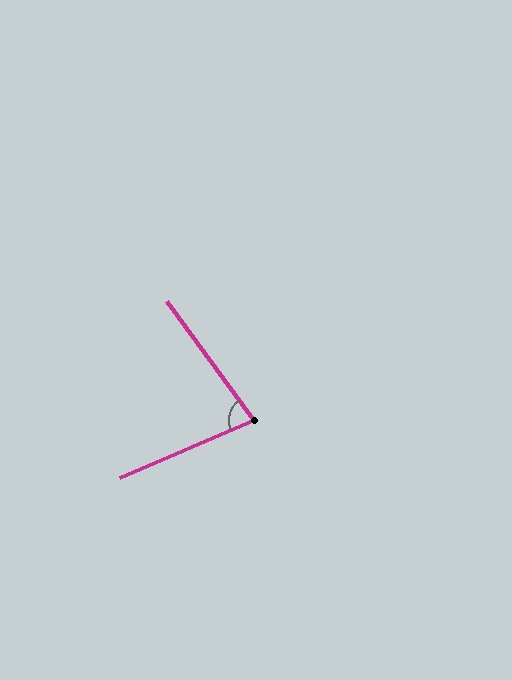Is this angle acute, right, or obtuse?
It is acute.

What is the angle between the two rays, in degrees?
Approximately 77 degrees.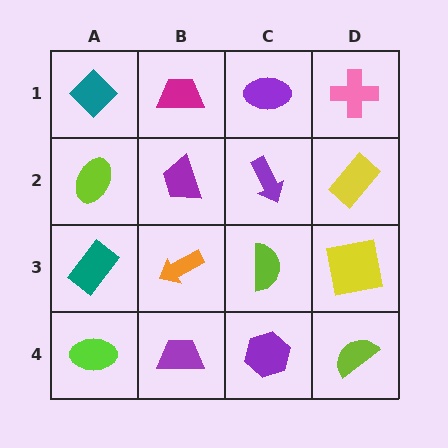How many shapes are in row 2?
4 shapes.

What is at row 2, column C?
A purple arrow.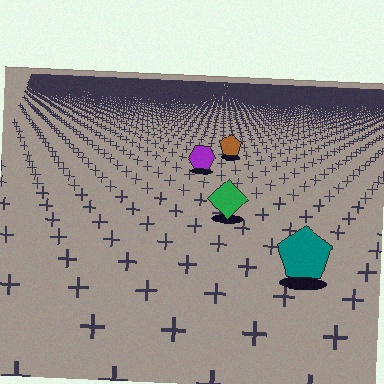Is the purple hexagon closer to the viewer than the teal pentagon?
No. The teal pentagon is closer — you can tell from the texture gradient: the ground texture is coarser near it.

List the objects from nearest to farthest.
From nearest to farthest: the teal pentagon, the green diamond, the purple hexagon, the brown pentagon.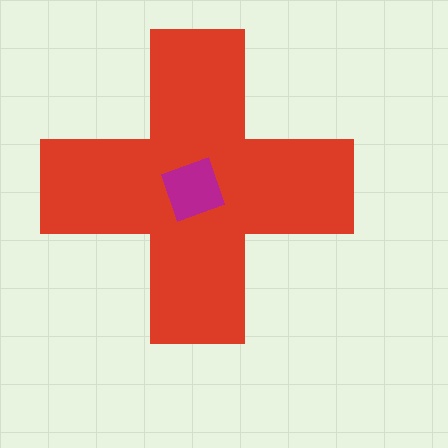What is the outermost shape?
The red cross.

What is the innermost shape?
The magenta square.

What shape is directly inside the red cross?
The magenta square.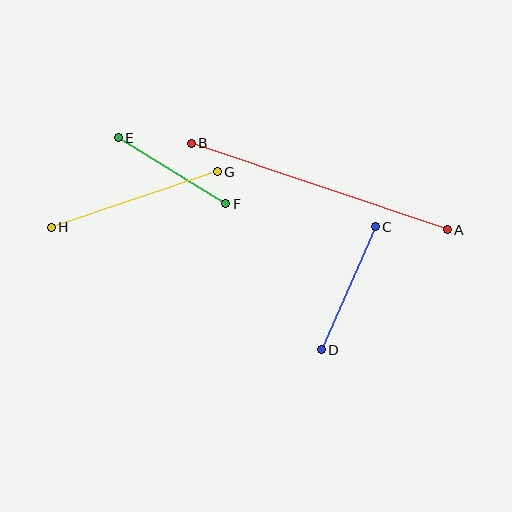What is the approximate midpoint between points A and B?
The midpoint is at approximately (319, 186) pixels.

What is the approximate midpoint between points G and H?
The midpoint is at approximately (134, 200) pixels.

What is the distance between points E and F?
The distance is approximately 126 pixels.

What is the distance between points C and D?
The distance is approximately 135 pixels.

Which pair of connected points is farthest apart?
Points A and B are farthest apart.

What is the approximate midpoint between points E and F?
The midpoint is at approximately (172, 171) pixels.